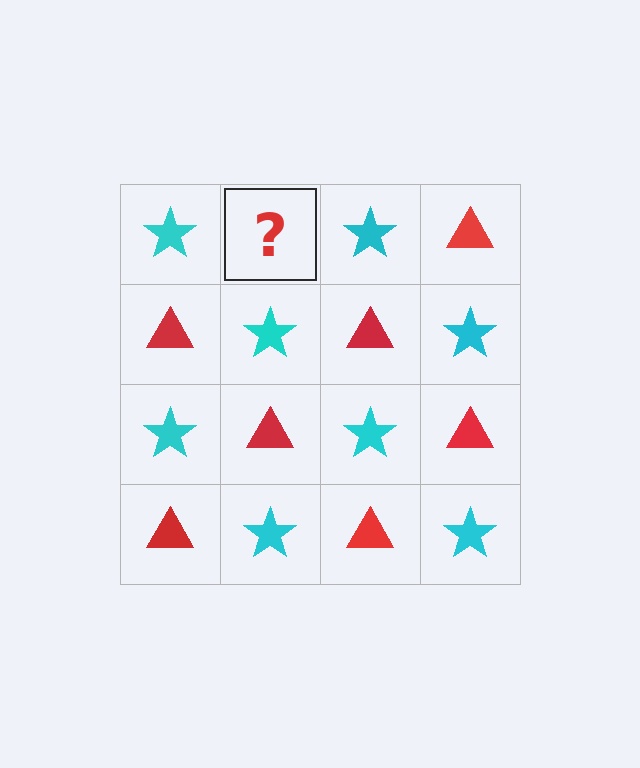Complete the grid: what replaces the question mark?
The question mark should be replaced with a red triangle.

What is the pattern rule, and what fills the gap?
The rule is that it alternates cyan star and red triangle in a checkerboard pattern. The gap should be filled with a red triangle.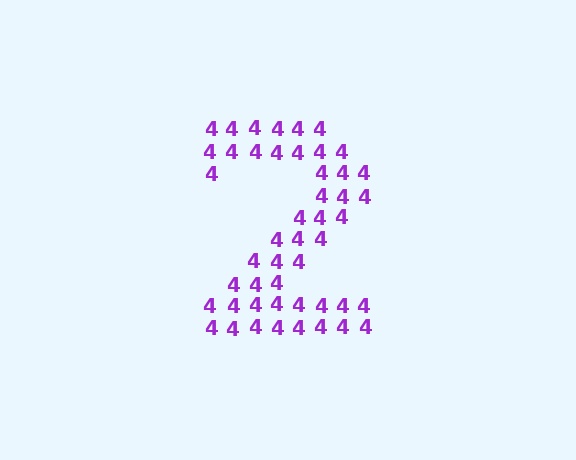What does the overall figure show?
The overall figure shows the digit 2.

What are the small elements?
The small elements are digit 4's.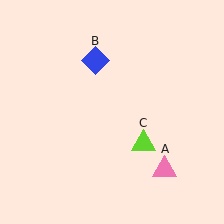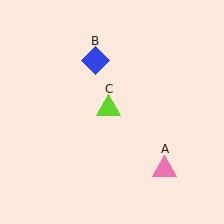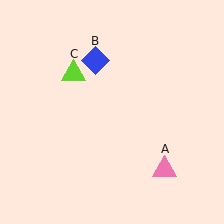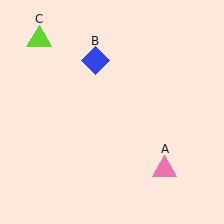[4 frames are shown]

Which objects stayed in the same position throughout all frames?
Pink triangle (object A) and blue diamond (object B) remained stationary.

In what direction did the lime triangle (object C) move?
The lime triangle (object C) moved up and to the left.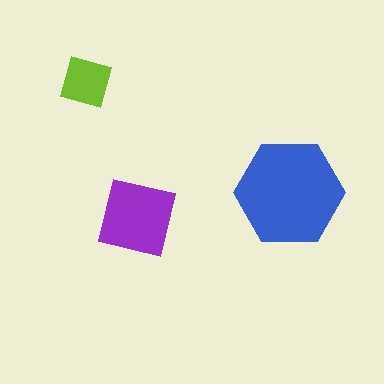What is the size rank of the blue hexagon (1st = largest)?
1st.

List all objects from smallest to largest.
The lime square, the purple square, the blue hexagon.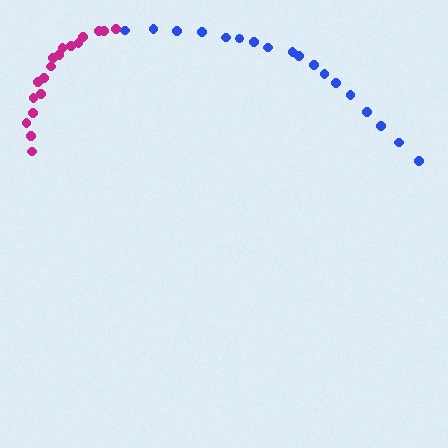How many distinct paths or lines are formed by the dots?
There are 2 distinct paths.